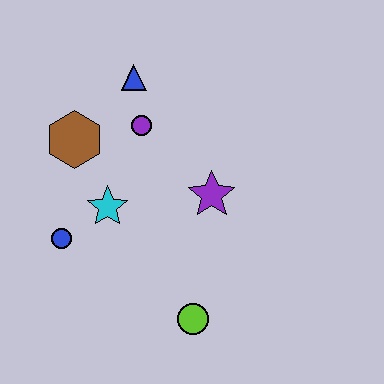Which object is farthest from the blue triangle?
The lime circle is farthest from the blue triangle.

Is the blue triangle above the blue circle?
Yes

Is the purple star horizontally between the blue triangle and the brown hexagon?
No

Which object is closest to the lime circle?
The purple star is closest to the lime circle.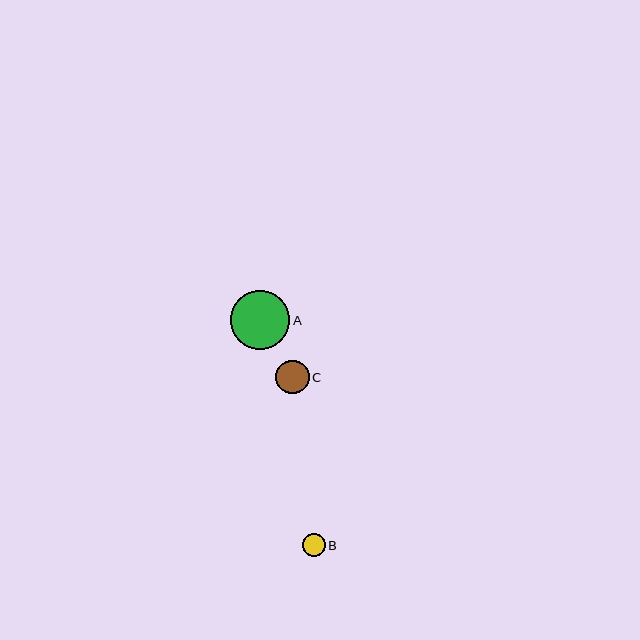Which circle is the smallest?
Circle B is the smallest with a size of approximately 23 pixels.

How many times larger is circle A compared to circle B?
Circle A is approximately 2.6 times the size of circle B.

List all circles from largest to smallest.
From largest to smallest: A, C, B.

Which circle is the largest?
Circle A is the largest with a size of approximately 60 pixels.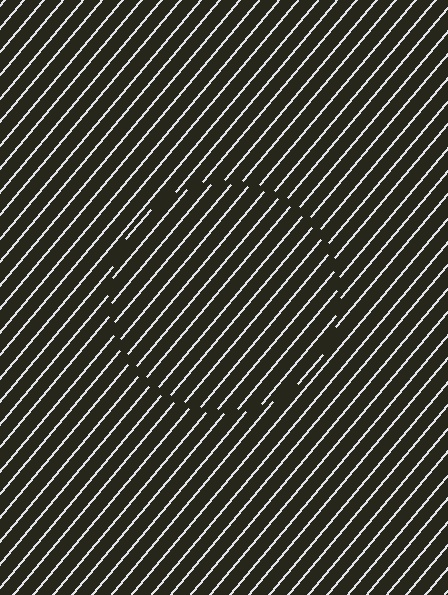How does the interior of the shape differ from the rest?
The interior of the shape contains the same grating, shifted by half a period — the contour is defined by the phase discontinuity where line-ends from the inner and outer gratings abut.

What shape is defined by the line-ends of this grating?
An illusory circle. The interior of the shape contains the same grating, shifted by half a period — the contour is defined by the phase discontinuity where line-ends from the inner and outer gratings abut.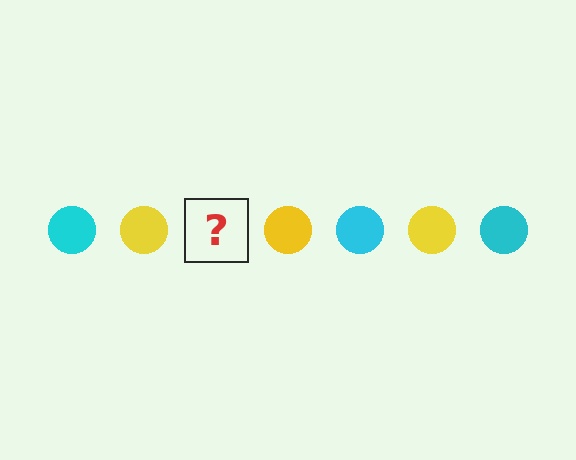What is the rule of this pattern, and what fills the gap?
The rule is that the pattern cycles through cyan, yellow circles. The gap should be filled with a cyan circle.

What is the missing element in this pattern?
The missing element is a cyan circle.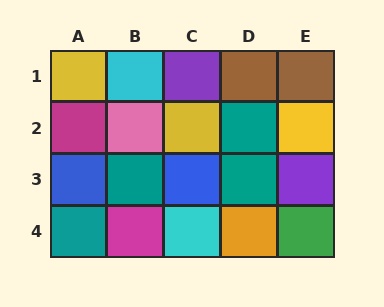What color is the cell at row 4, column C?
Cyan.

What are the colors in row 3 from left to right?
Blue, teal, blue, teal, purple.